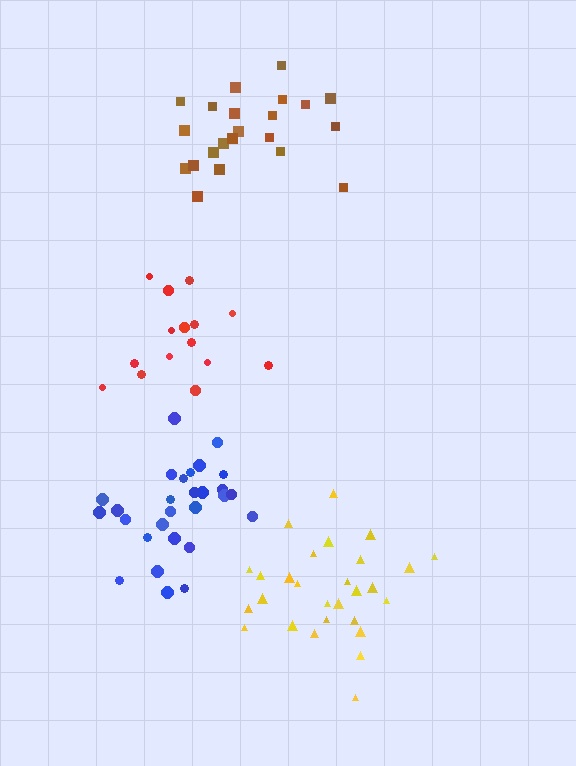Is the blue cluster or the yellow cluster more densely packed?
Blue.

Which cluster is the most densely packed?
Blue.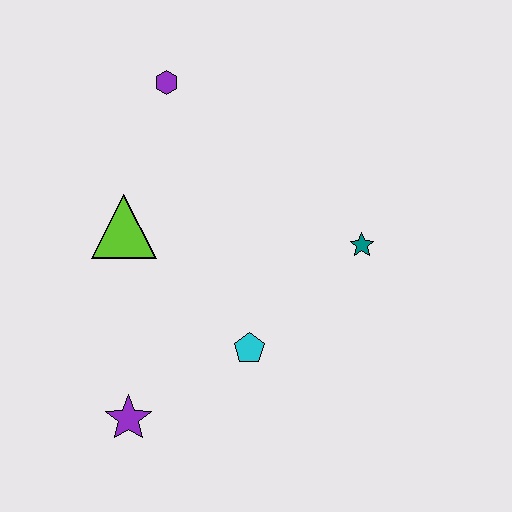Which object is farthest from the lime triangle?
The teal star is farthest from the lime triangle.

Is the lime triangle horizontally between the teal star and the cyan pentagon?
No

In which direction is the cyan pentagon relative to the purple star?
The cyan pentagon is to the right of the purple star.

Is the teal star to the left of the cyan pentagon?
No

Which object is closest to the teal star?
The cyan pentagon is closest to the teal star.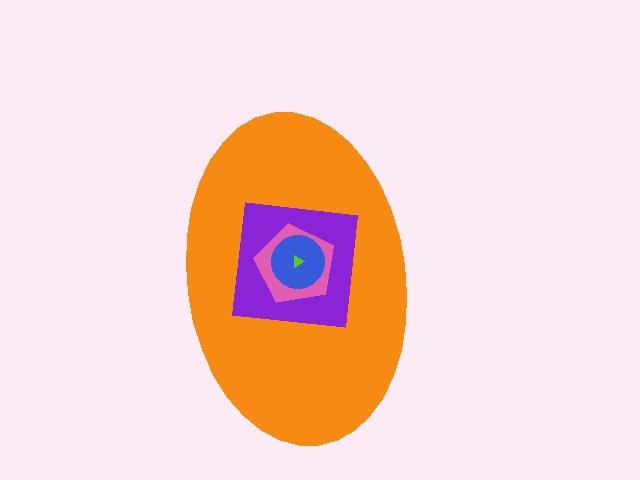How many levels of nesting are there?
5.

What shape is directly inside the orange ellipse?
The purple square.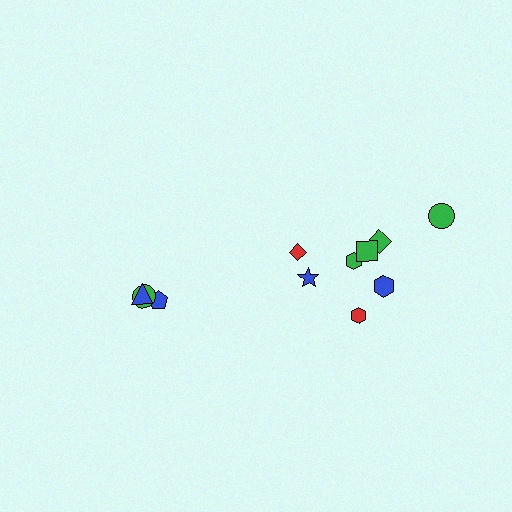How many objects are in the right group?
There are 8 objects.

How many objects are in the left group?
There are 3 objects.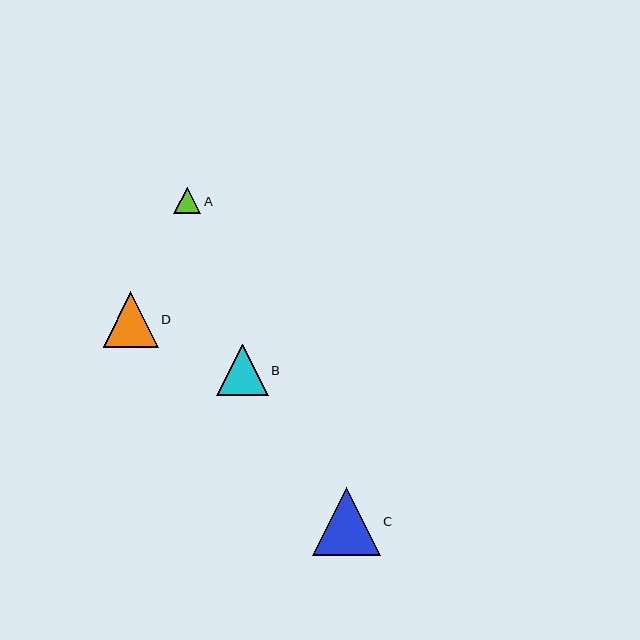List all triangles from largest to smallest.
From largest to smallest: C, D, B, A.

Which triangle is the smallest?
Triangle A is the smallest with a size of approximately 27 pixels.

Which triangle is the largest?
Triangle C is the largest with a size of approximately 67 pixels.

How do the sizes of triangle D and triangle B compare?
Triangle D and triangle B are approximately the same size.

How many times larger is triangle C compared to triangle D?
Triangle C is approximately 1.2 times the size of triangle D.